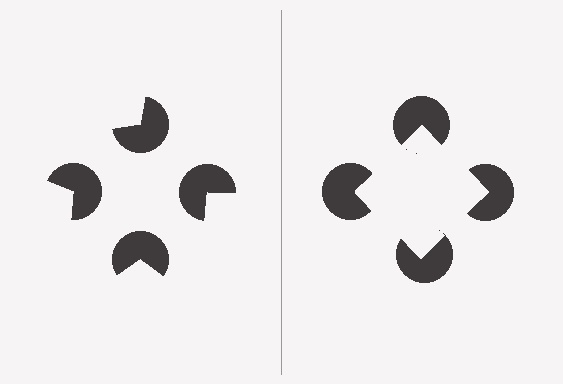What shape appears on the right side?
An illusory square.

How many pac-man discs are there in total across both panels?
8 — 4 on each side.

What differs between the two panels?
The pac-man discs are positioned identically on both sides; only the wedge orientations differ. On the right they align to a square; on the left they are misaligned.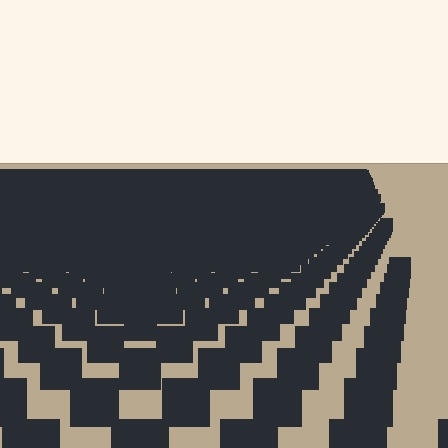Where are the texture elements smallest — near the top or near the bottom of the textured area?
Near the top.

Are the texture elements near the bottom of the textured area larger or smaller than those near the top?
Larger. Near the bottom, elements are closer to the viewer and appear at a bigger on-screen size.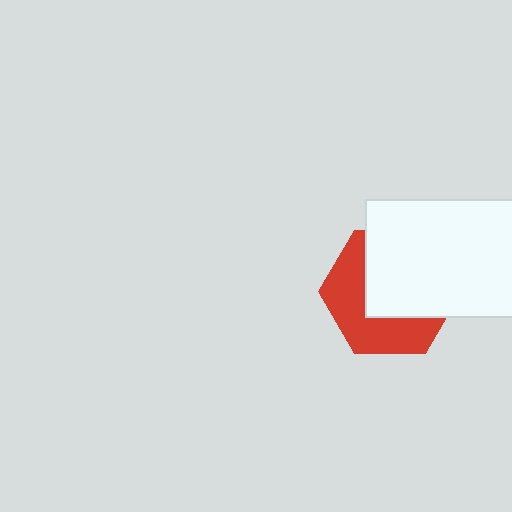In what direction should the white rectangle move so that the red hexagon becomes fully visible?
The white rectangle should move toward the upper-right. That is the shortest direction to clear the overlap and leave the red hexagon fully visible.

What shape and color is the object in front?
The object in front is a white rectangle.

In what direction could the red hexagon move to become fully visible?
The red hexagon could move toward the lower-left. That would shift it out from behind the white rectangle entirely.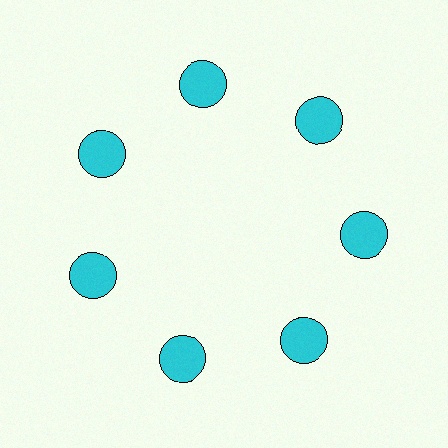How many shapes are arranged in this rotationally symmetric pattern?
There are 7 shapes, arranged in 7 groups of 1.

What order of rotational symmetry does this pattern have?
This pattern has 7-fold rotational symmetry.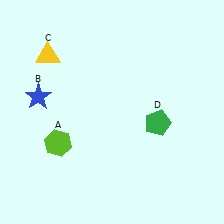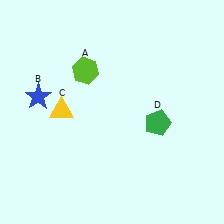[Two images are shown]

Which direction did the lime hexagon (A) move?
The lime hexagon (A) moved up.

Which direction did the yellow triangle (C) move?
The yellow triangle (C) moved down.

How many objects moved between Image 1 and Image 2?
2 objects moved between the two images.